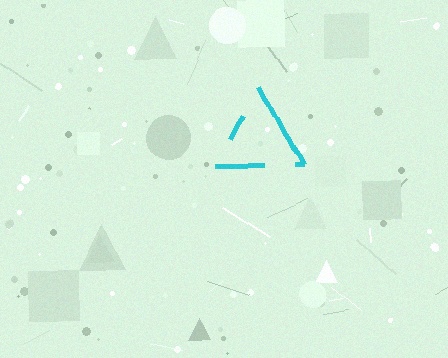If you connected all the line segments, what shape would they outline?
They would outline a triangle.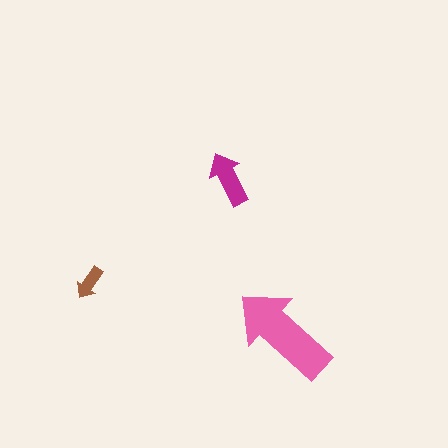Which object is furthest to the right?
The pink arrow is rightmost.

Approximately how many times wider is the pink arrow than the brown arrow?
About 3 times wider.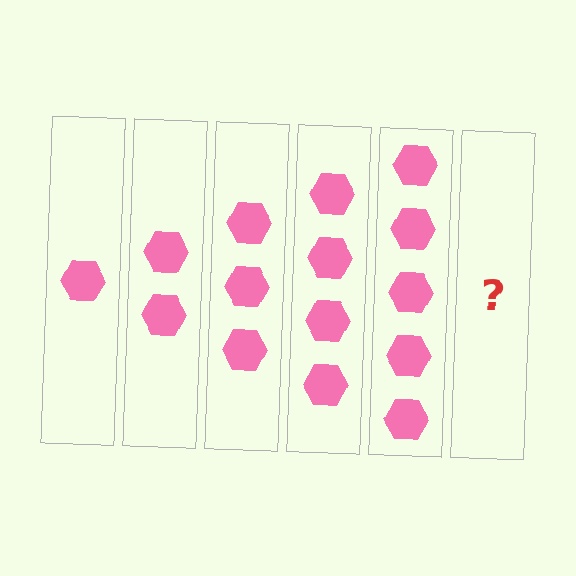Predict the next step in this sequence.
The next step is 6 hexagons.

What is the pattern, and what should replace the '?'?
The pattern is that each step adds one more hexagon. The '?' should be 6 hexagons.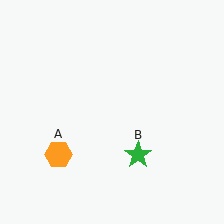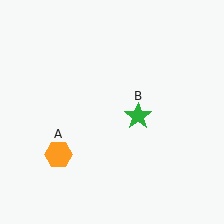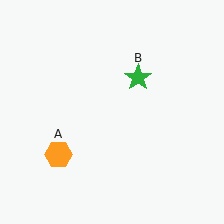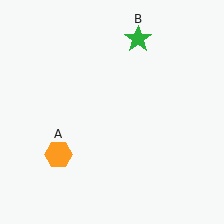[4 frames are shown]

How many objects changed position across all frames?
1 object changed position: green star (object B).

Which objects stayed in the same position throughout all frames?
Orange hexagon (object A) remained stationary.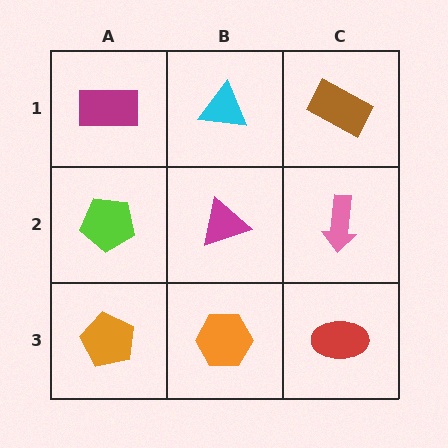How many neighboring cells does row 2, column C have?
3.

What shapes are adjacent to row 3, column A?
A lime pentagon (row 2, column A), an orange hexagon (row 3, column B).